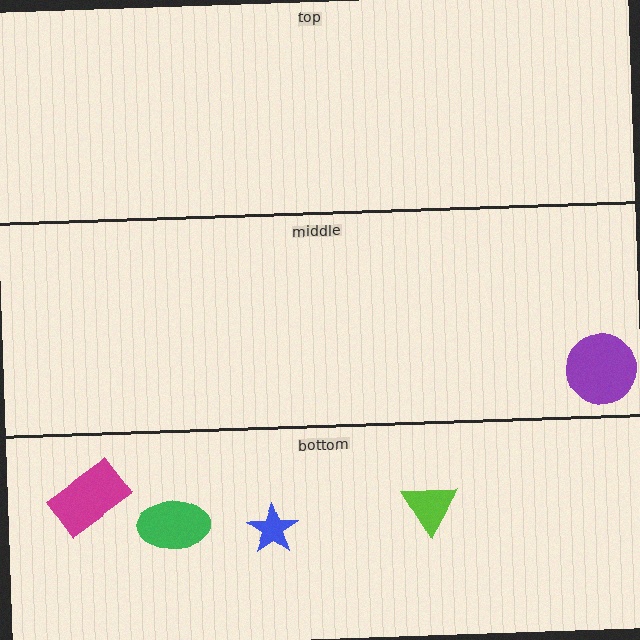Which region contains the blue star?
The bottom region.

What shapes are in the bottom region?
The green ellipse, the blue star, the lime triangle, the magenta rectangle.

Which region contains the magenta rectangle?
The bottom region.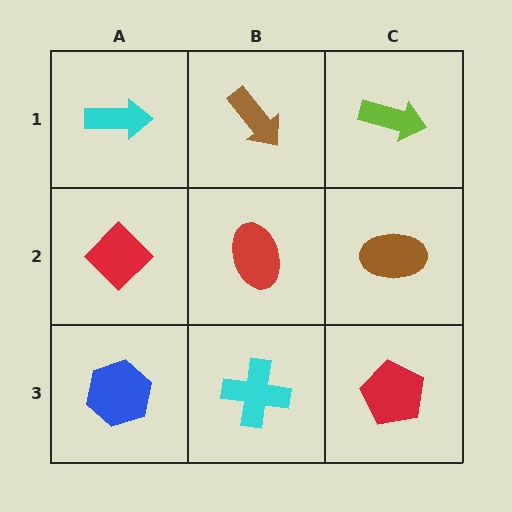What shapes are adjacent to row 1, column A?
A red diamond (row 2, column A), a brown arrow (row 1, column B).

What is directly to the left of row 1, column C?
A brown arrow.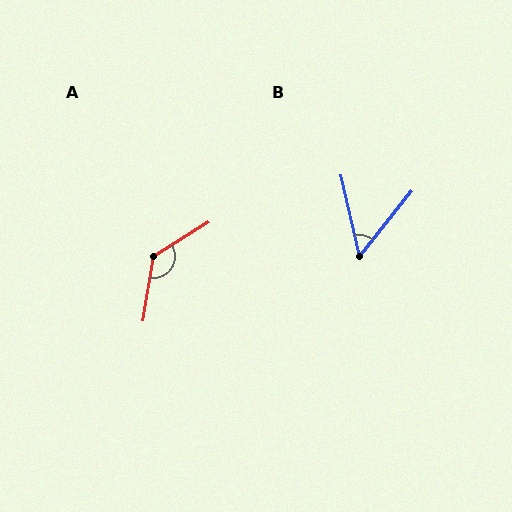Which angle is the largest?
A, at approximately 131 degrees.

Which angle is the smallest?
B, at approximately 51 degrees.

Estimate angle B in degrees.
Approximately 51 degrees.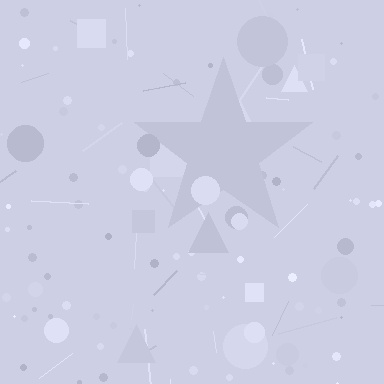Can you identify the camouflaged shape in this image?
The camouflaged shape is a star.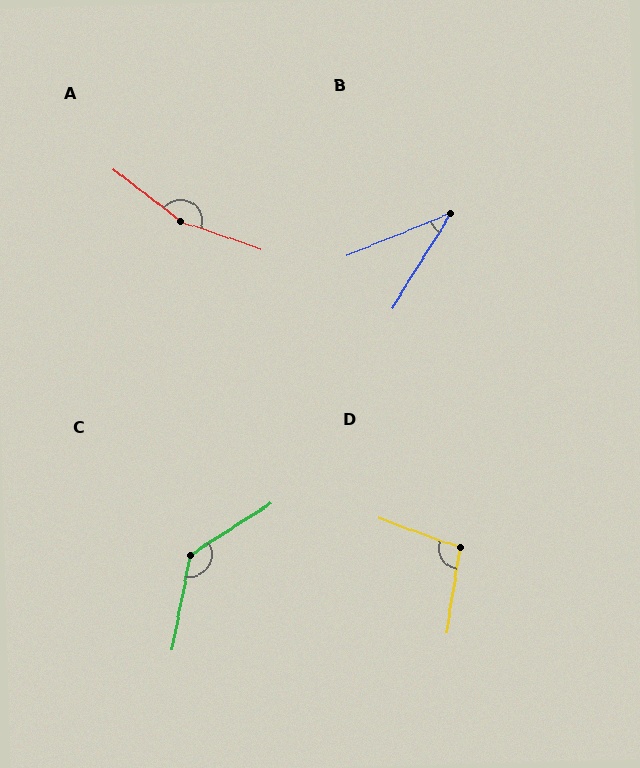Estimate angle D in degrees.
Approximately 101 degrees.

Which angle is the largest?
A, at approximately 161 degrees.